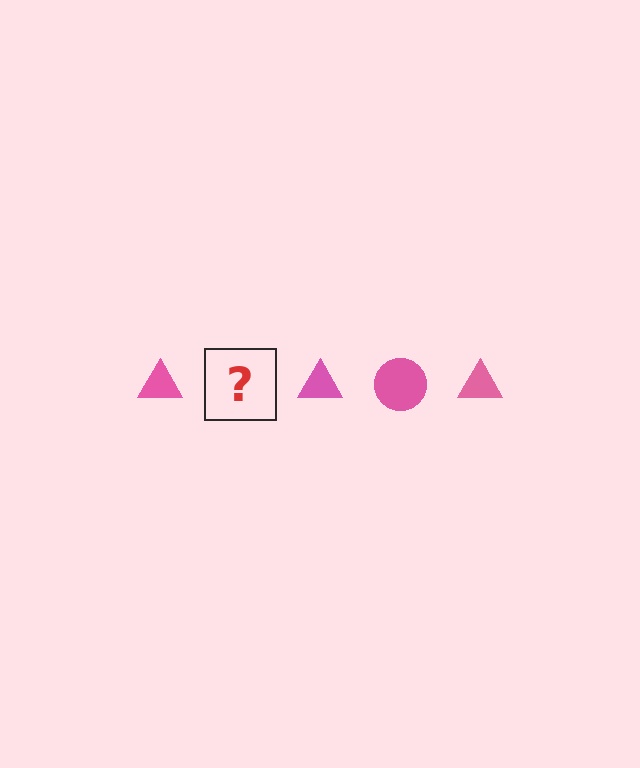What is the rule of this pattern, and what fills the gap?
The rule is that the pattern cycles through triangle, circle shapes in pink. The gap should be filled with a pink circle.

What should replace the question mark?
The question mark should be replaced with a pink circle.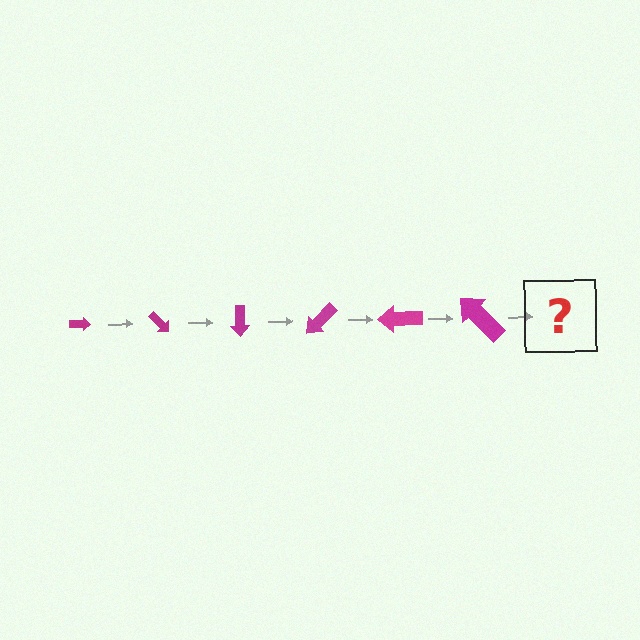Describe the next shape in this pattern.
It should be an arrow, larger than the previous one and rotated 270 degrees from the start.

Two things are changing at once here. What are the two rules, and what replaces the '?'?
The two rules are that the arrow grows larger each step and it rotates 45 degrees each step. The '?' should be an arrow, larger than the previous one and rotated 270 degrees from the start.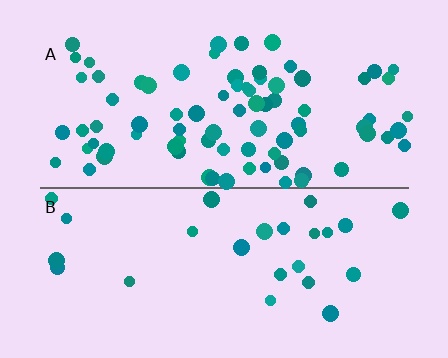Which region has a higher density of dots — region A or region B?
A (the top).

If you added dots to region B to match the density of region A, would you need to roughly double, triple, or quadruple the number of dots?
Approximately triple.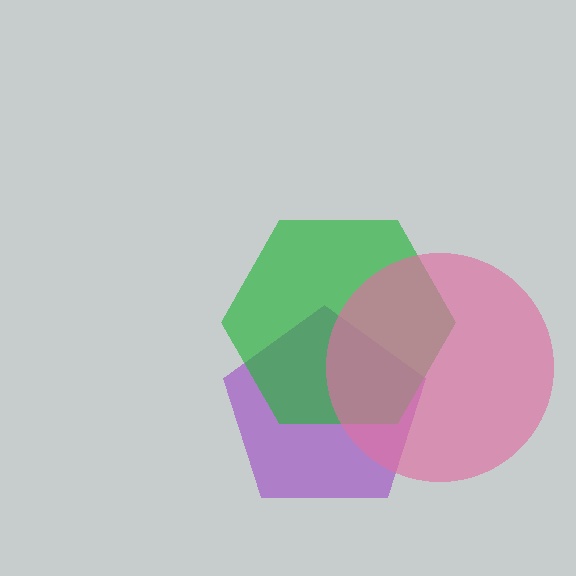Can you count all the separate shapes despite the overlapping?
Yes, there are 3 separate shapes.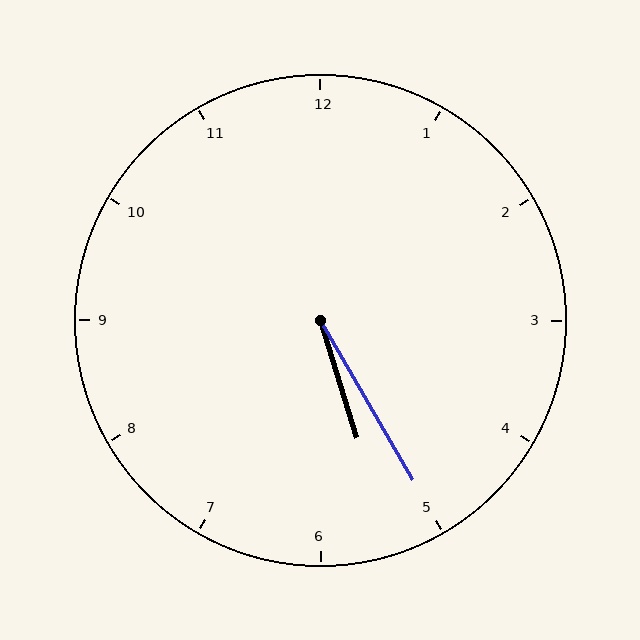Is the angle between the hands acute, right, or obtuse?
It is acute.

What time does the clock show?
5:25.